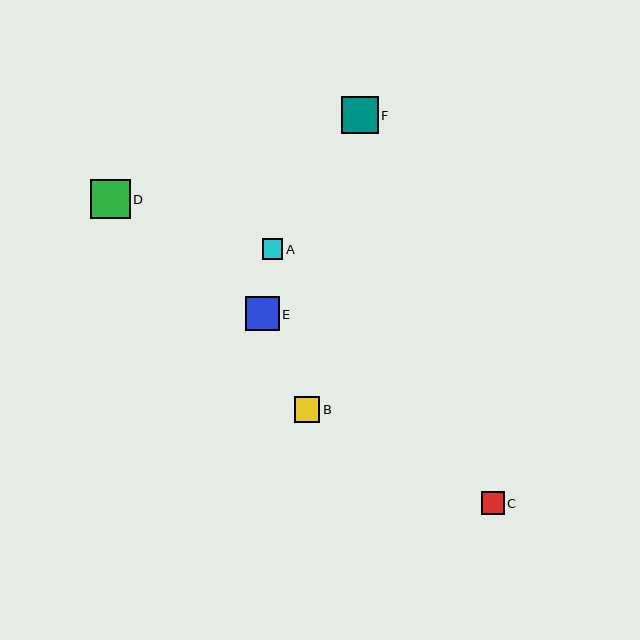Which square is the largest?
Square D is the largest with a size of approximately 40 pixels.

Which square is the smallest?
Square A is the smallest with a size of approximately 21 pixels.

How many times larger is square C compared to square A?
Square C is approximately 1.1 times the size of square A.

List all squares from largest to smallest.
From largest to smallest: D, F, E, B, C, A.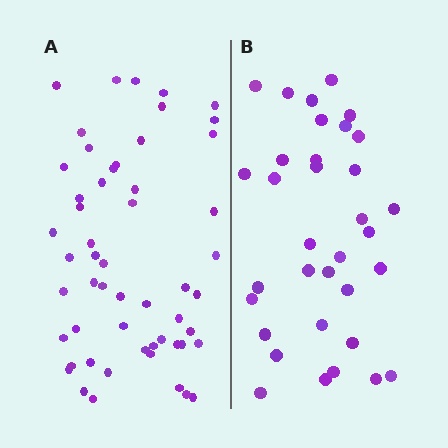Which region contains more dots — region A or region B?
Region A (the left region) has more dots.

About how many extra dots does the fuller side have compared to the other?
Region A has approximately 20 more dots than region B.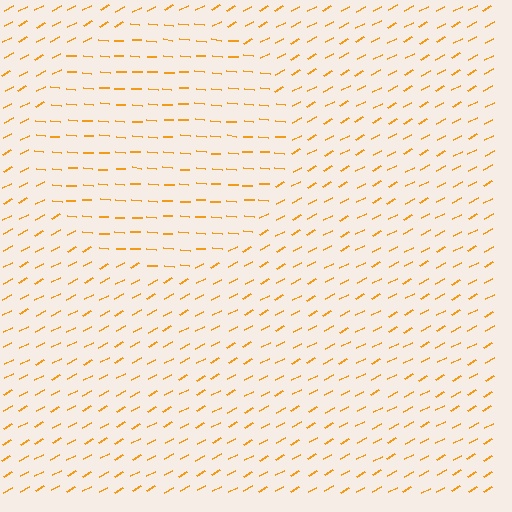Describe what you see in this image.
The image is filled with small orange line segments. A circle region in the image has lines oriented differently from the surrounding lines, creating a visible texture boundary.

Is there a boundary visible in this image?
Yes, there is a texture boundary formed by a change in line orientation.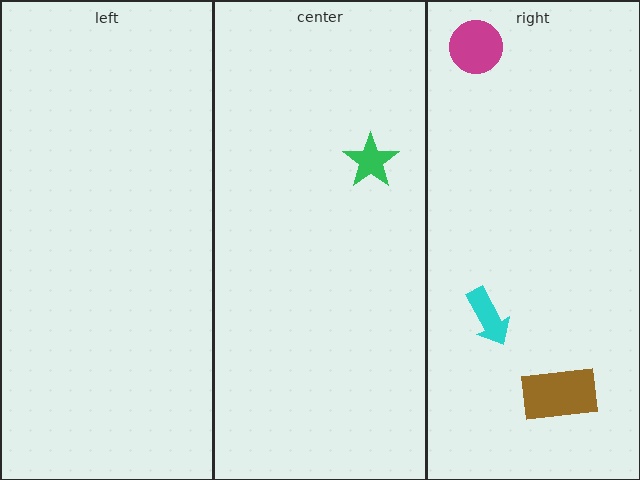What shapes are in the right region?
The magenta circle, the cyan arrow, the brown rectangle.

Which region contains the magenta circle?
The right region.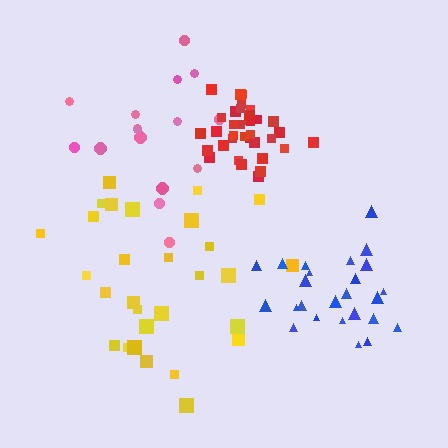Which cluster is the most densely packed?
Red.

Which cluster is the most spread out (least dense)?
Pink.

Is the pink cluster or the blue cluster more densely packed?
Blue.